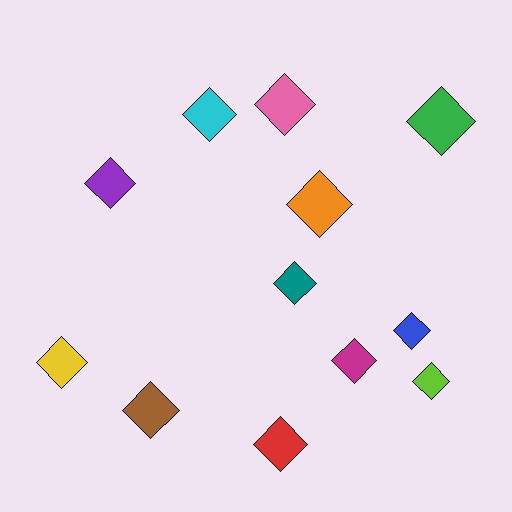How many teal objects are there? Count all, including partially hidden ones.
There is 1 teal object.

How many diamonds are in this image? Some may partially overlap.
There are 12 diamonds.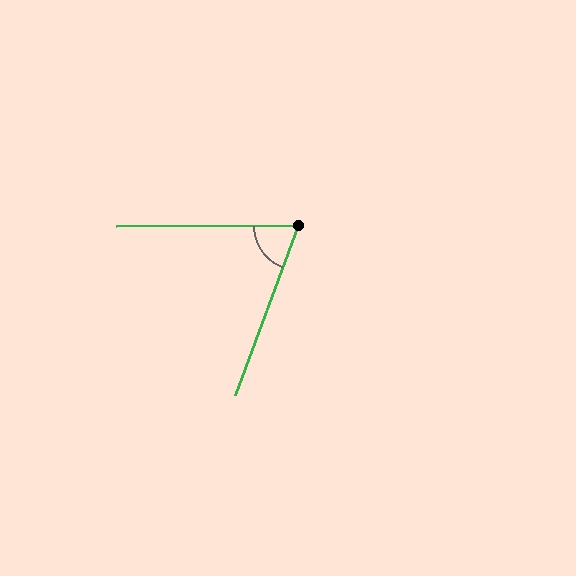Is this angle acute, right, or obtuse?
It is acute.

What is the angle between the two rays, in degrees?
Approximately 69 degrees.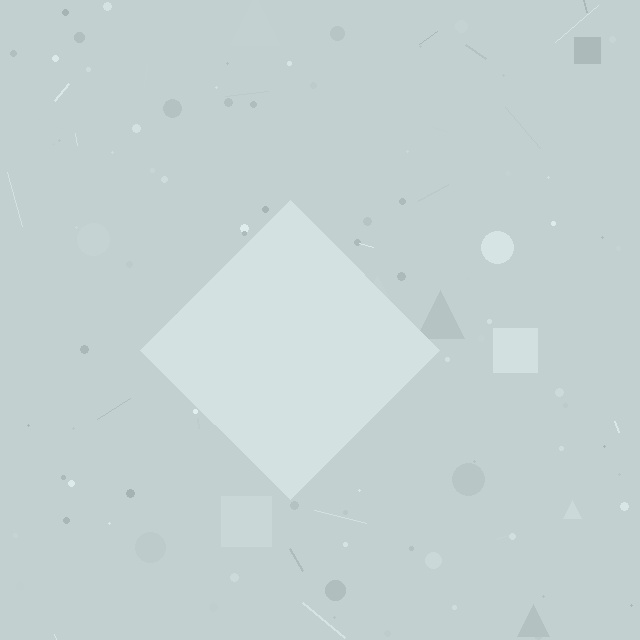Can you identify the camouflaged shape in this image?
The camouflaged shape is a diamond.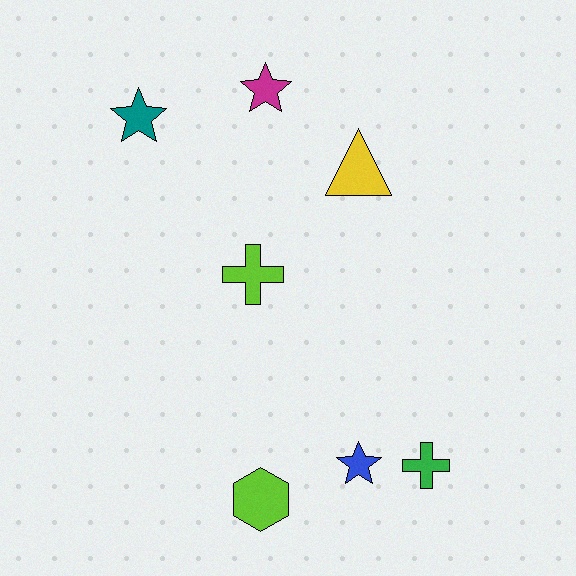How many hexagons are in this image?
There is 1 hexagon.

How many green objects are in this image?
There is 1 green object.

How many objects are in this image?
There are 7 objects.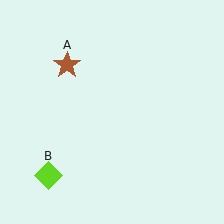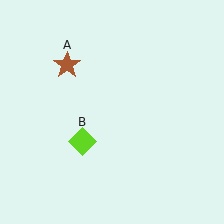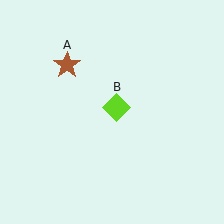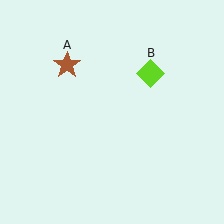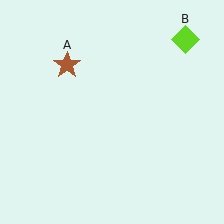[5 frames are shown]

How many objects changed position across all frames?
1 object changed position: lime diamond (object B).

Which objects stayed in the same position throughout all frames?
Brown star (object A) remained stationary.